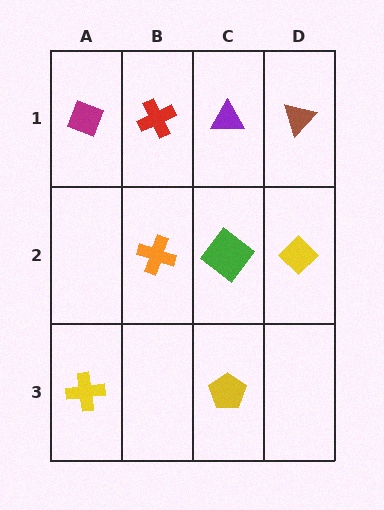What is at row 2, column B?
An orange cross.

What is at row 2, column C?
A green diamond.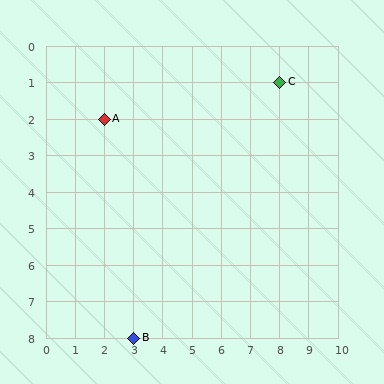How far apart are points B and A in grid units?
Points B and A are 1 column and 6 rows apart (about 6.1 grid units diagonally).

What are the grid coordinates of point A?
Point A is at grid coordinates (2, 2).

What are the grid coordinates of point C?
Point C is at grid coordinates (8, 1).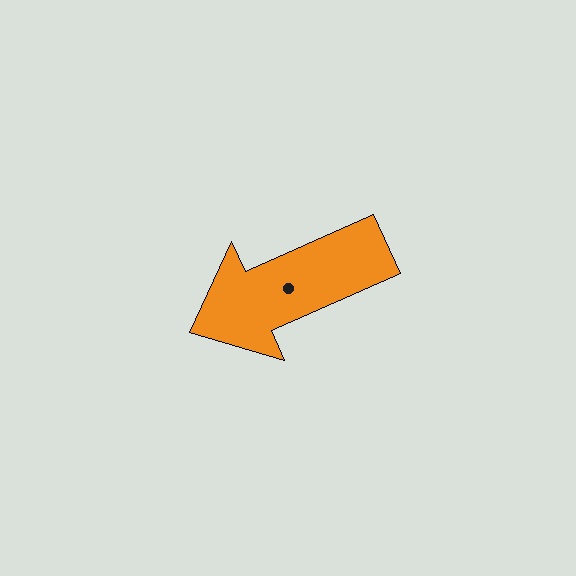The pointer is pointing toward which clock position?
Roughly 8 o'clock.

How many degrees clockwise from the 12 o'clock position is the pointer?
Approximately 246 degrees.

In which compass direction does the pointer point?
Southwest.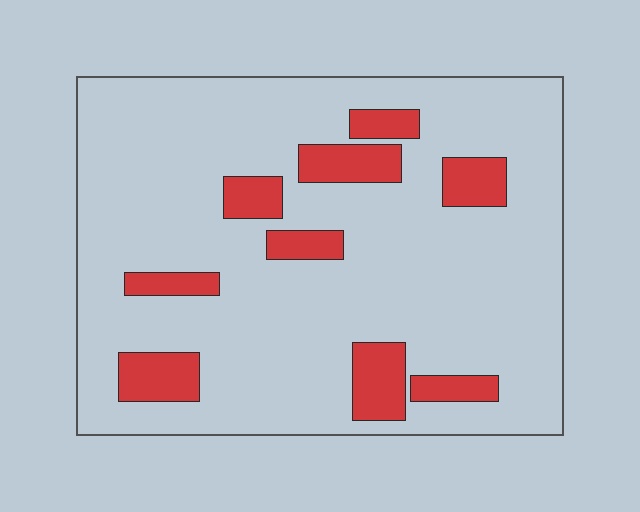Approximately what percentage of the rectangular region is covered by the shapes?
Approximately 15%.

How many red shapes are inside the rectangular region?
9.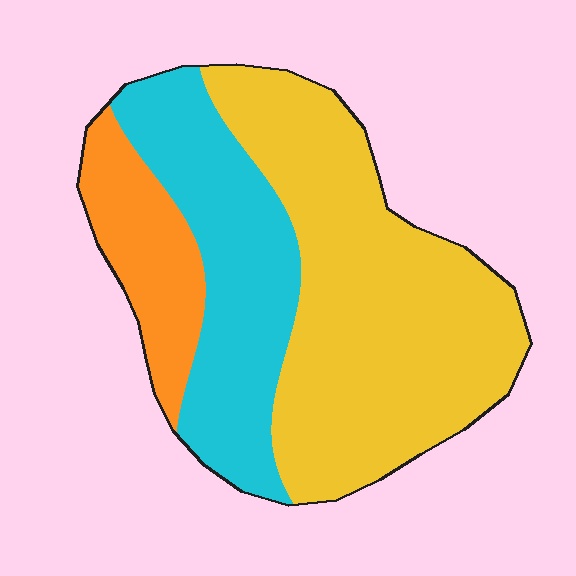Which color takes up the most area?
Yellow, at roughly 55%.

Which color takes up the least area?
Orange, at roughly 15%.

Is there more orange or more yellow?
Yellow.